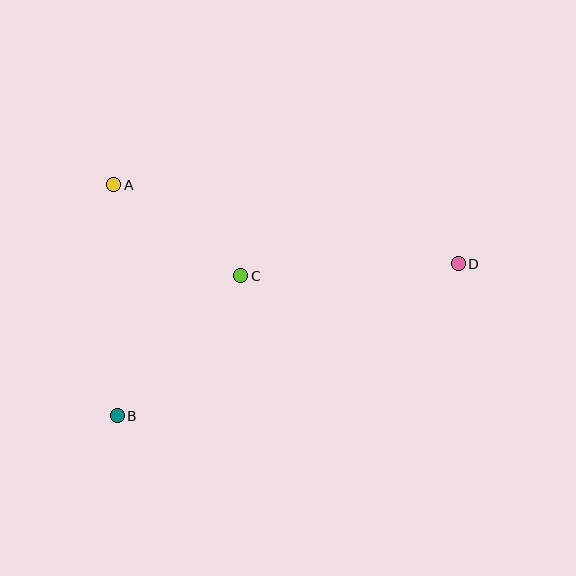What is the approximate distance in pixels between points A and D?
The distance between A and D is approximately 354 pixels.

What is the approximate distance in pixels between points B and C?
The distance between B and C is approximately 187 pixels.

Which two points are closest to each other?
Points A and C are closest to each other.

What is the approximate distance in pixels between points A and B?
The distance between A and B is approximately 231 pixels.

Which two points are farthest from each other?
Points B and D are farthest from each other.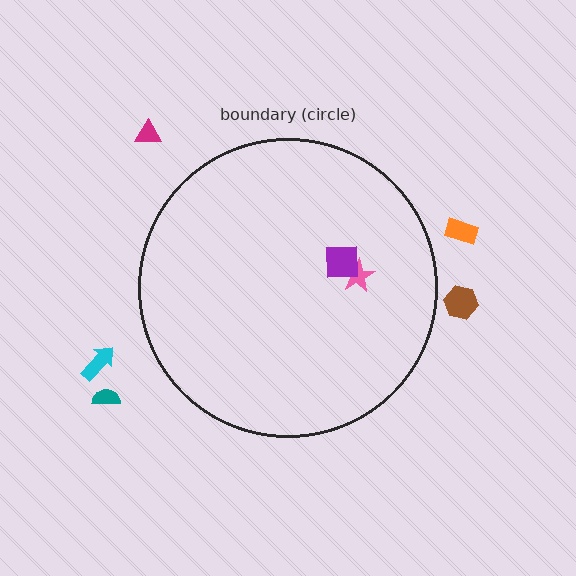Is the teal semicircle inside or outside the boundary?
Outside.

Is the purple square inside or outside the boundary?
Inside.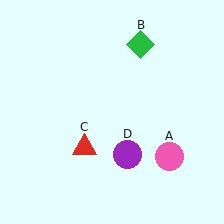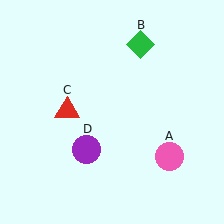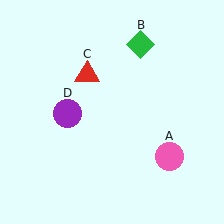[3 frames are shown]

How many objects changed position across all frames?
2 objects changed position: red triangle (object C), purple circle (object D).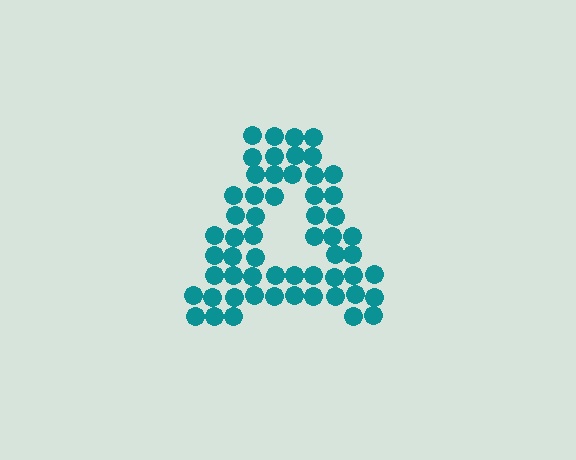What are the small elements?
The small elements are circles.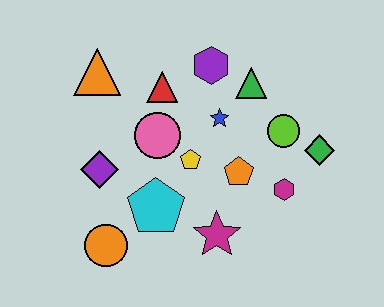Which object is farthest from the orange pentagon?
The orange triangle is farthest from the orange pentagon.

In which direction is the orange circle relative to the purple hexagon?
The orange circle is below the purple hexagon.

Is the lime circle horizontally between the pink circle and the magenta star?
No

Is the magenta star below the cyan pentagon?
Yes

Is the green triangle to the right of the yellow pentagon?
Yes